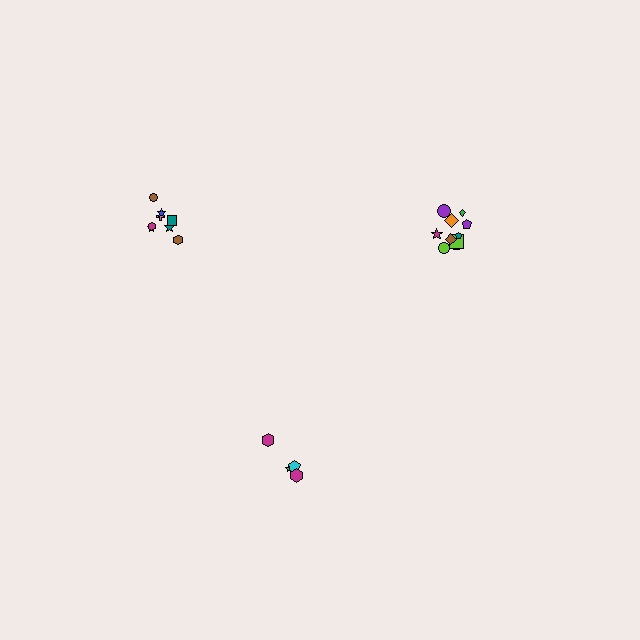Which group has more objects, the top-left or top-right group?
The top-right group.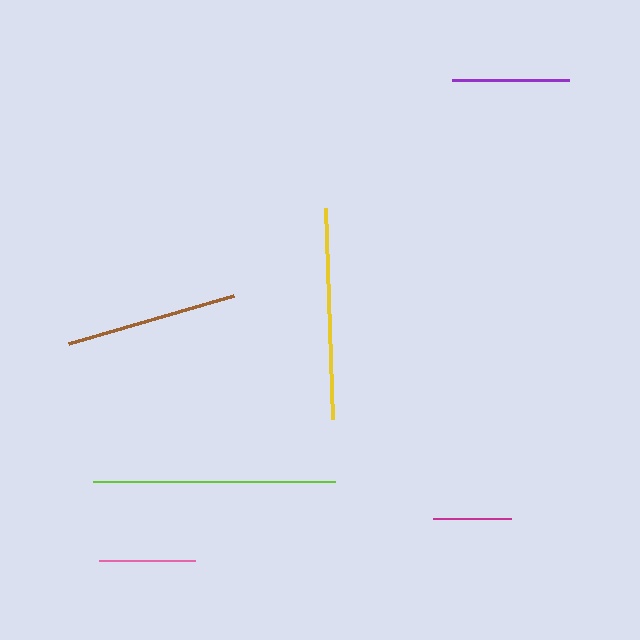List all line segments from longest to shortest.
From longest to shortest: lime, yellow, brown, purple, pink, magenta.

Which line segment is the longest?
The lime line is the longest at approximately 242 pixels.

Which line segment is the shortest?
The magenta line is the shortest at approximately 78 pixels.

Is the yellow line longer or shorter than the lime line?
The lime line is longer than the yellow line.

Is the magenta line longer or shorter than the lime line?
The lime line is longer than the magenta line.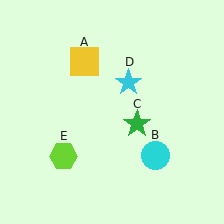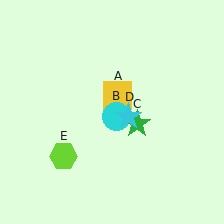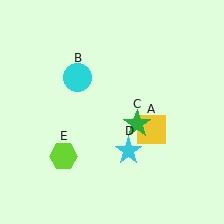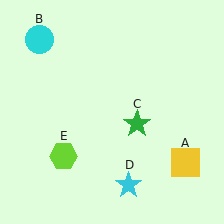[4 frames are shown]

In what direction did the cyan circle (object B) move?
The cyan circle (object B) moved up and to the left.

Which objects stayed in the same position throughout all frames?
Green star (object C) and lime hexagon (object E) remained stationary.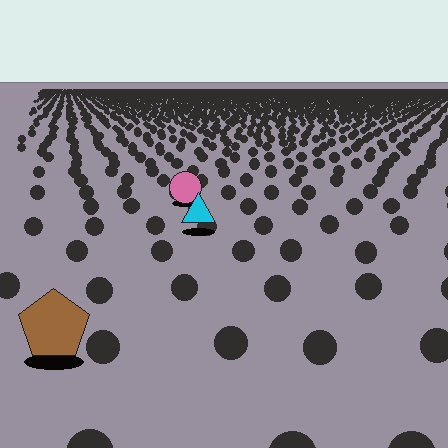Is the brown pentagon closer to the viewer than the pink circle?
Yes. The brown pentagon is closer — you can tell from the texture gradient: the ground texture is coarser near it.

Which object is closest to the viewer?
The brown pentagon is closest. The texture marks near it are larger and more spread out.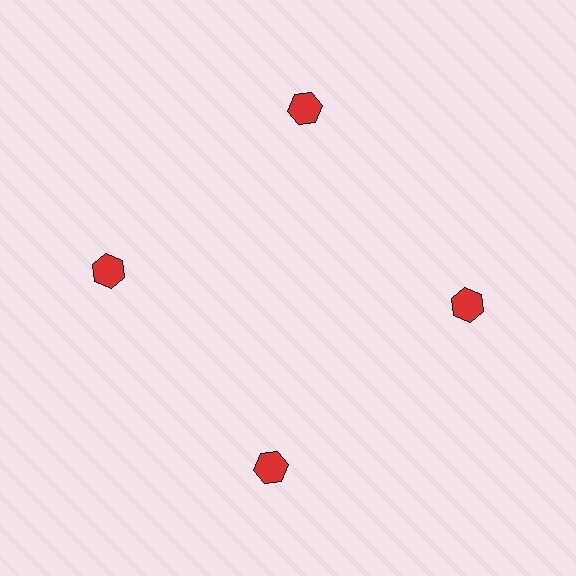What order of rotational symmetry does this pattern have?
This pattern has 4-fold rotational symmetry.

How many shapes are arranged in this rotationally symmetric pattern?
There are 4 shapes, arranged in 4 groups of 1.